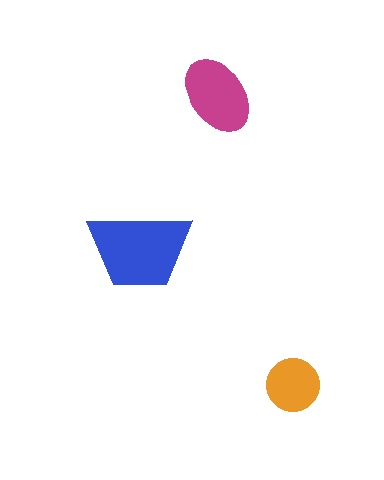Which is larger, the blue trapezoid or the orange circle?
The blue trapezoid.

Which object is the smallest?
The orange circle.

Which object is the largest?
The blue trapezoid.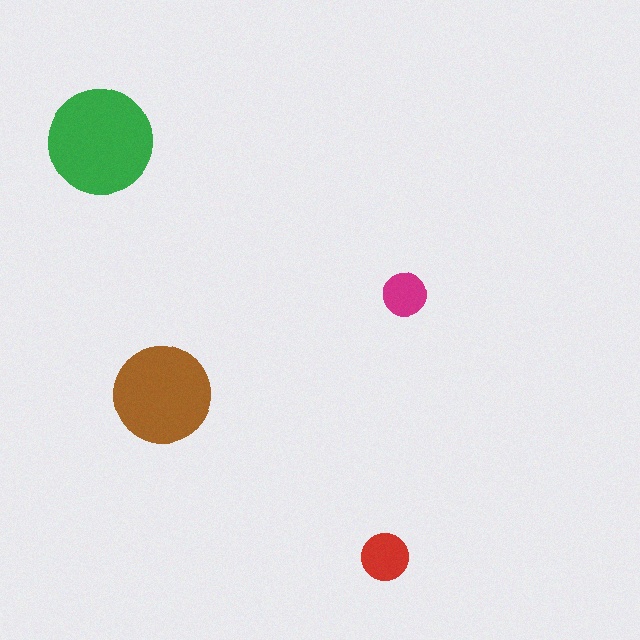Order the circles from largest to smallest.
the green one, the brown one, the red one, the magenta one.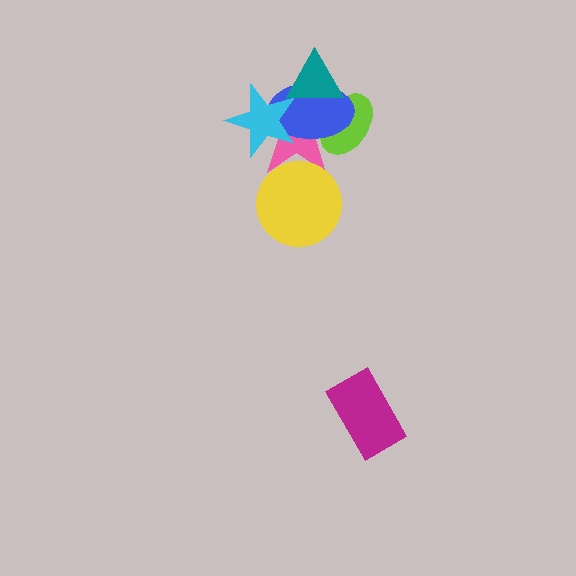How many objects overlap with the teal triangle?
3 objects overlap with the teal triangle.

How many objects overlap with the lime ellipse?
3 objects overlap with the lime ellipse.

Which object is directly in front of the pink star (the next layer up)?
The blue ellipse is directly in front of the pink star.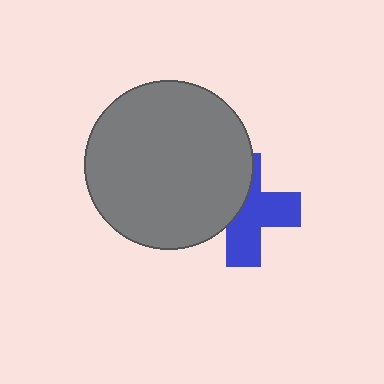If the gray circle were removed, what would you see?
You would see the complete blue cross.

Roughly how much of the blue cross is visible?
About half of it is visible (roughly 57%).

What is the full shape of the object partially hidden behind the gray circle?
The partially hidden object is a blue cross.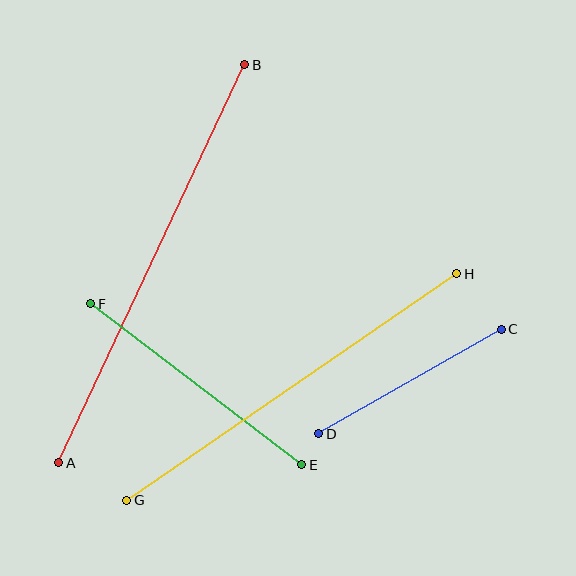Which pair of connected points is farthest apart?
Points A and B are farthest apart.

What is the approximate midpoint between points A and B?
The midpoint is at approximately (152, 264) pixels.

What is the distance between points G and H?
The distance is approximately 401 pixels.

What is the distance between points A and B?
The distance is approximately 440 pixels.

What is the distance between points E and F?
The distance is approximately 266 pixels.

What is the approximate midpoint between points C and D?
The midpoint is at approximately (410, 382) pixels.